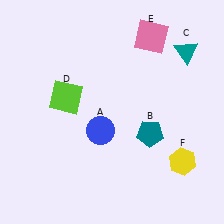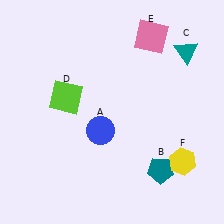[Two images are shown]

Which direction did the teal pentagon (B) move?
The teal pentagon (B) moved down.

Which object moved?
The teal pentagon (B) moved down.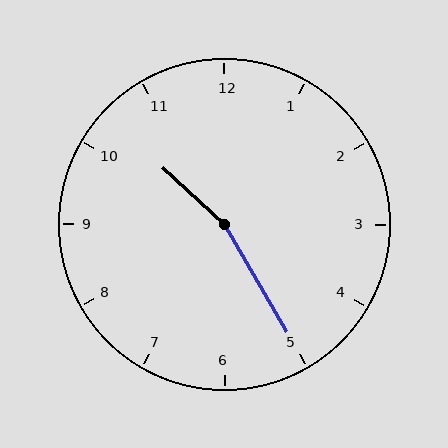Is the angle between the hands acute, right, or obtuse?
It is obtuse.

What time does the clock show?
10:25.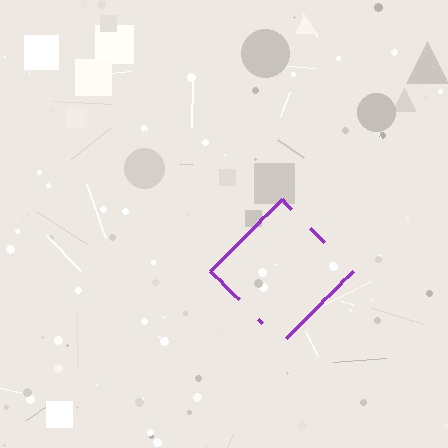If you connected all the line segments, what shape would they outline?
They would outline a diamond.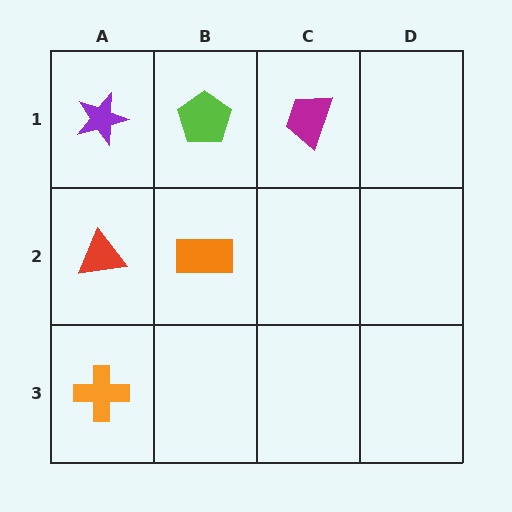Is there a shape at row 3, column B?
No, that cell is empty.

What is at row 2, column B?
An orange rectangle.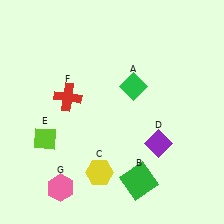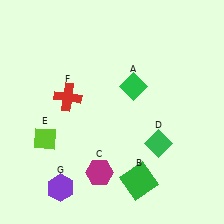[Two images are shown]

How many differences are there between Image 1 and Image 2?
There are 3 differences between the two images.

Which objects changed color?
C changed from yellow to magenta. D changed from purple to green. G changed from pink to purple.